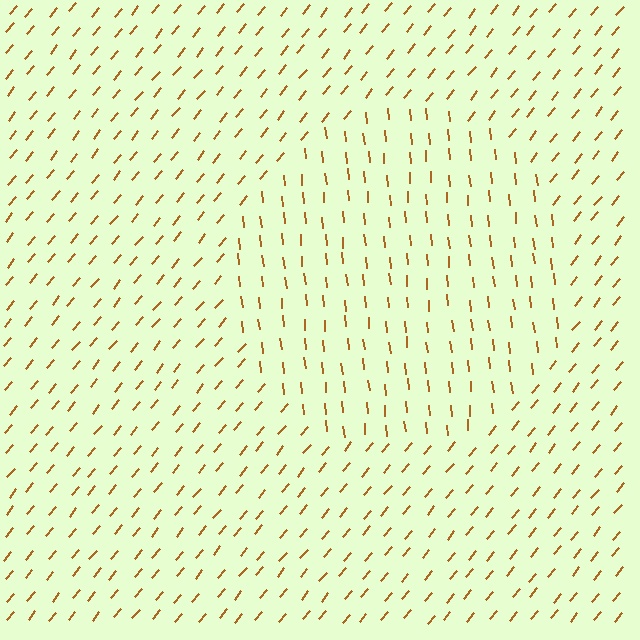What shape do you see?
I see a circle.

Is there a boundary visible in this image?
Yes, there is a texture boundary formed by a change in line orientation.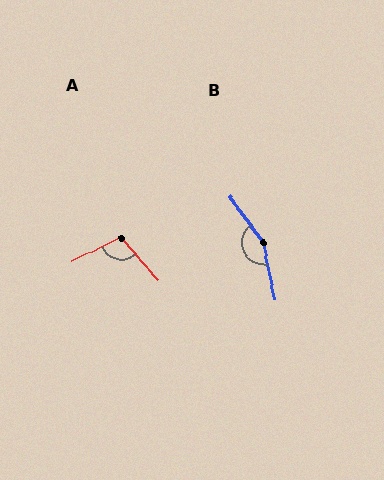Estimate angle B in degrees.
Approximately 155 degrees.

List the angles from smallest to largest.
A (105°), B (155°).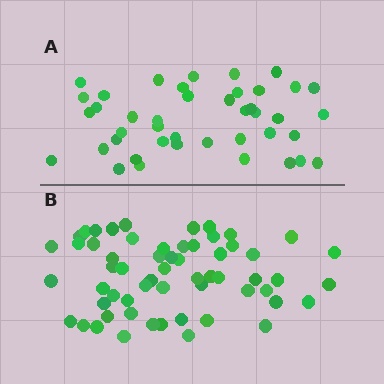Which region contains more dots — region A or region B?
Region B (the bottom region) has more dots.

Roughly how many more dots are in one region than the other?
Region B has approximately 15 more dots than region A.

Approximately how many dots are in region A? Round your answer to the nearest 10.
About 40 dots. (The exact count is 42, which rounds to 40.)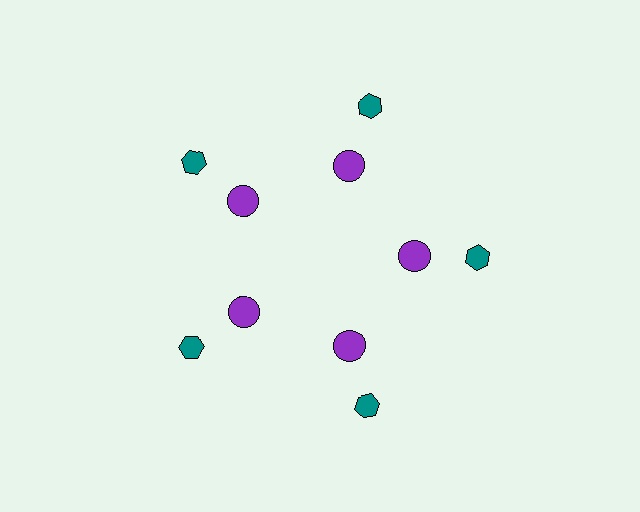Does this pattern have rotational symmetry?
Yes, this pattern has 5-fold rotational symmetry. It looks the same after rotating 72 degrees around the center.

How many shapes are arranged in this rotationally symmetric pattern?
There are 10 shapes, arranged in 5 groups of 2.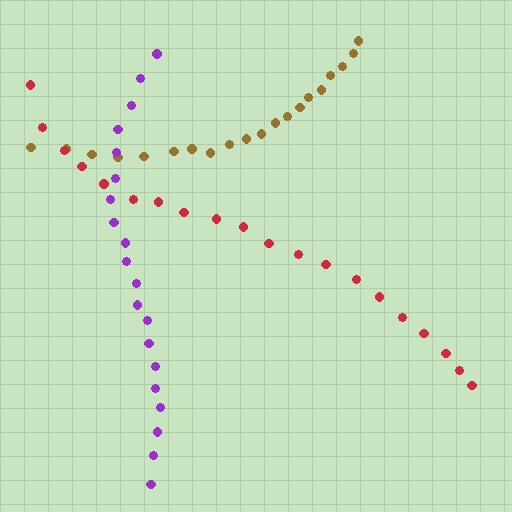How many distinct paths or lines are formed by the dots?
There are 3 distinct paths.